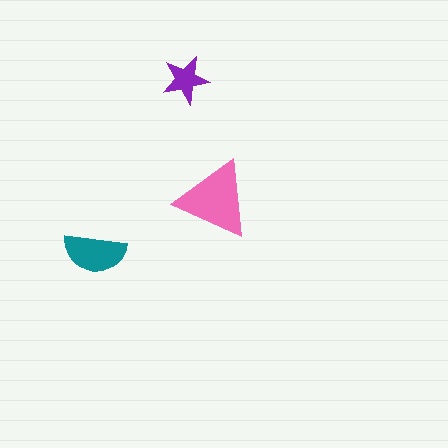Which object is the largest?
The pink triangle.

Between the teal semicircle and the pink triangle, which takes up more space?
The pink triangle.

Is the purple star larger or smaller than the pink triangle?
Smaller.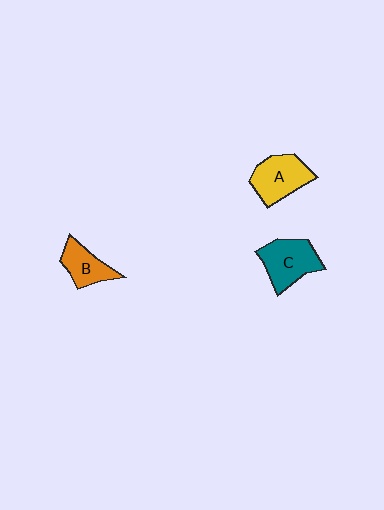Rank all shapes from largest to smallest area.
From largest to smallest: C (teal), A (yellow), B (orange).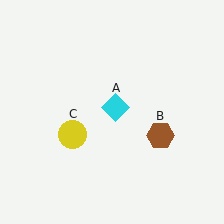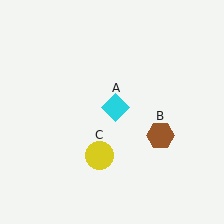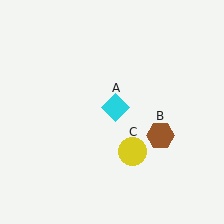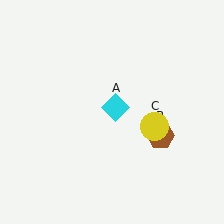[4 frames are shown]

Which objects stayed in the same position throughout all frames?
Cyan diamond (object A) and brown hexagon (object B) remained stationary.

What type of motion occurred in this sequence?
The yellow circle (object C) rotated counterclockwise around the center of the scene.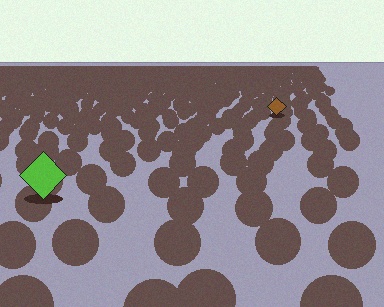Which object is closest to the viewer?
The lime diamond is closest. The texture marks near it are larger and more spread out.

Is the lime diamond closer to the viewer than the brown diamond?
Yes. The lime diamond is closer — you can tell from the texture gradient: the ground texture is coarser near it.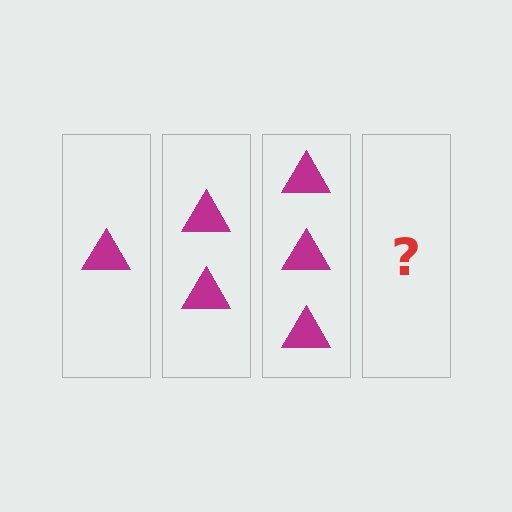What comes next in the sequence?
The next element should be 4 triangles.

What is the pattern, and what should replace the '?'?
The pattern is that each step adds one more triangle. The '?' should be 4 triangles.